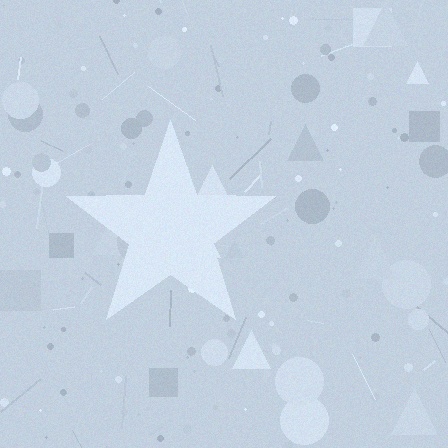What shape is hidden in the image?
A star is hidden in the image.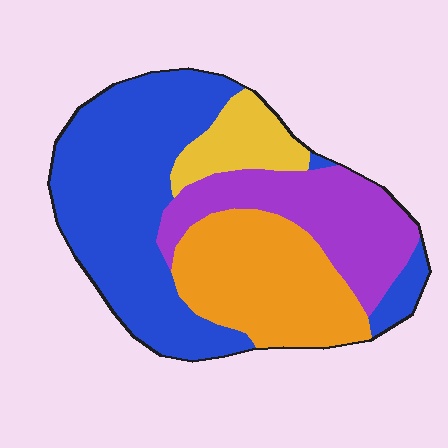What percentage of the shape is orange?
Orange covers 25% of the shape.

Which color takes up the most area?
Blue, at roughly 45%.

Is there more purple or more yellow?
Purple.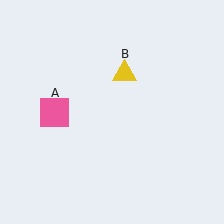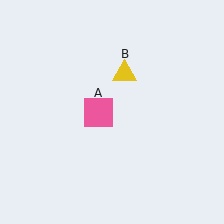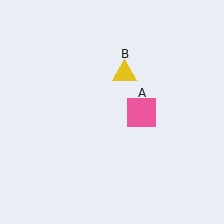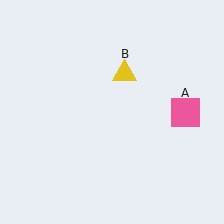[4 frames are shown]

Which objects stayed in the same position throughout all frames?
Yellow triangle (object B) remained stationary.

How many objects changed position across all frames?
1 object changed position: pink square (object A).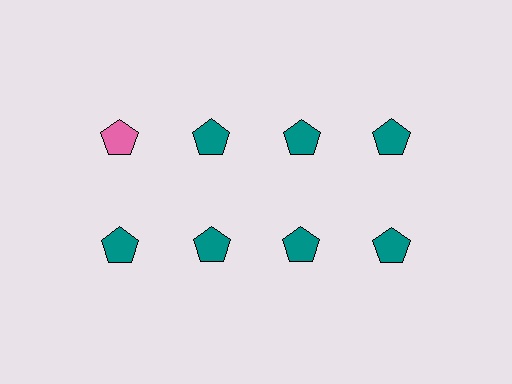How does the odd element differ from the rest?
It has a different color: pink instead of teal.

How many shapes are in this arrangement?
There are 8 shapes arranged in a grid pattern.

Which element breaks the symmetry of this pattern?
The pink pentagon in the top row, leftmost column breaks the symmetry. All other shapes are teal pentagons.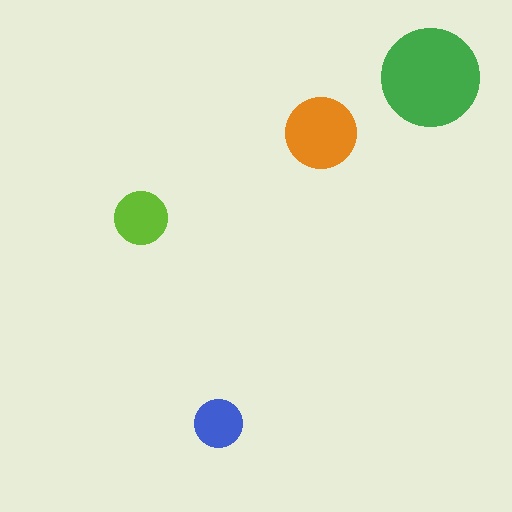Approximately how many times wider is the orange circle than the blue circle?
About 1.5 times wider.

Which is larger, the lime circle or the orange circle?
The orange one.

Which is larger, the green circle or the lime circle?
The green one.